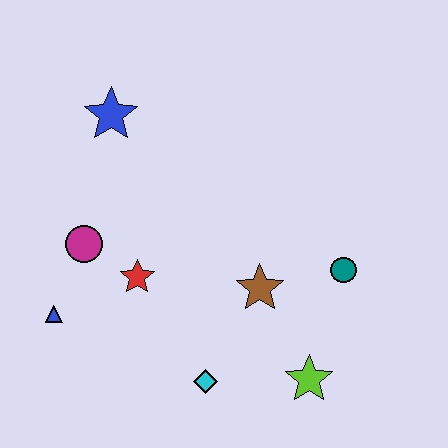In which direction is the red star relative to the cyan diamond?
The red star is above the cyan diamond.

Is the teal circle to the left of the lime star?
No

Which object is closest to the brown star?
The teal circle is closest to the brown star.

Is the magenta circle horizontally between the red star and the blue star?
No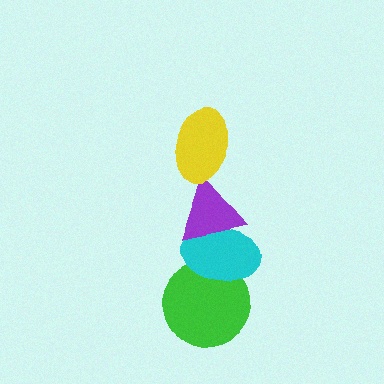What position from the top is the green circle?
The green circle is 4th from the top.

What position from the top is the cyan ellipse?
The cyan ellipse is 3rd from the top.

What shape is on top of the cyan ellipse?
The purple triangle is on top of the cyan ellipse.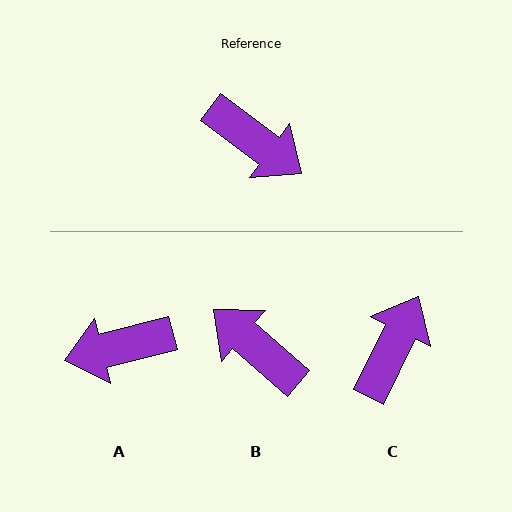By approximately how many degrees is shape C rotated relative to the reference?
Approximately 100 degrees counter-clockwise.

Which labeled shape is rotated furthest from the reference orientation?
B, about 176 degrees away.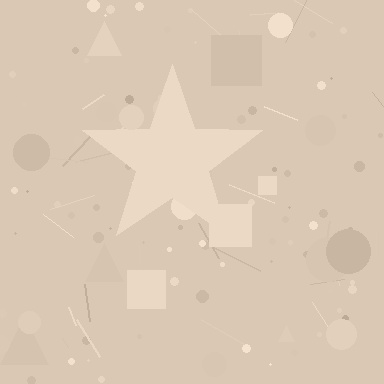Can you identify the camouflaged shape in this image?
The camouflaged shape is a star.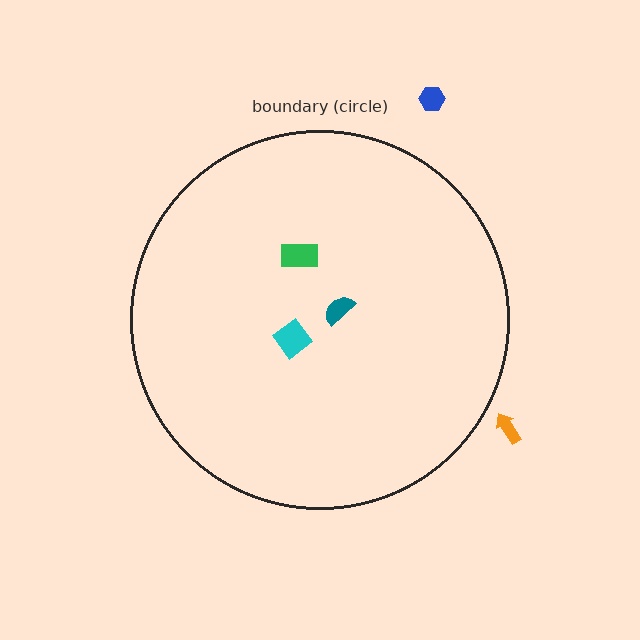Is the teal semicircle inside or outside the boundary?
Inside.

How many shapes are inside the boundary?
3 inside, 2 outside.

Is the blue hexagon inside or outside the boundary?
Outside.